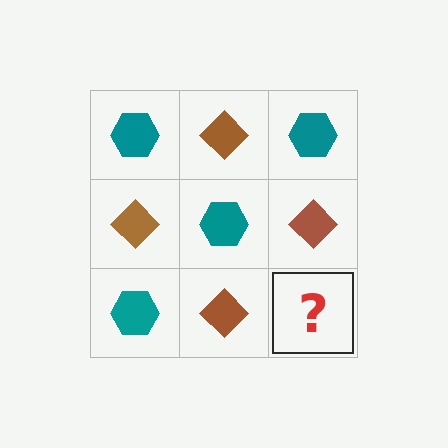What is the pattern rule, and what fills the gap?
The rule is that it alternates teal hexagon and brown diamond in a checkerboard pattern. The gap should be filled with a teal hexagon.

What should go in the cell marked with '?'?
The missing cell should contain a teal hexagon.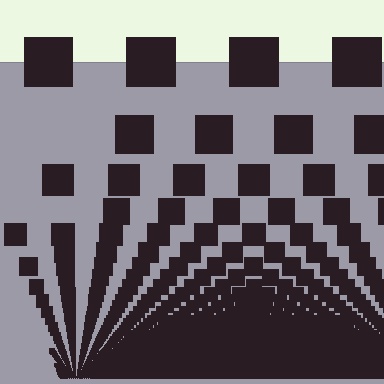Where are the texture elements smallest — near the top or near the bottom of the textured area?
Near the bottom.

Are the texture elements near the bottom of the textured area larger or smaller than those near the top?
Smaller. The gradient is inverted — elements near the bottom are smaller and denser.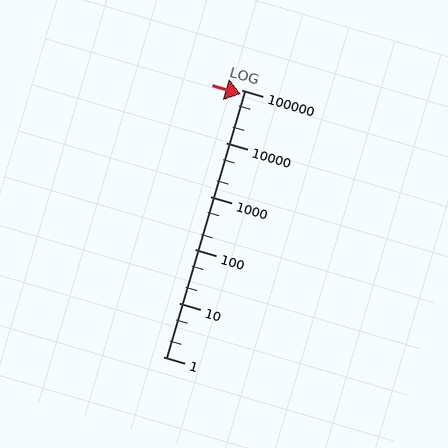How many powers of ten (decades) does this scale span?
The scale spans 5 decades, from 1 to 100000.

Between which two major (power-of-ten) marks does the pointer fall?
The pointer is between 10000 and 100000.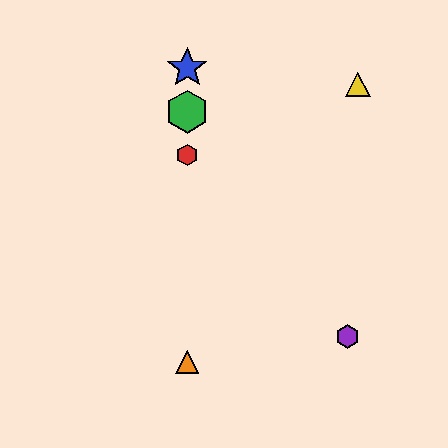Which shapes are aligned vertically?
The red hexagon, the blue star, the green hexagon, the orange triangle are aligned vertically.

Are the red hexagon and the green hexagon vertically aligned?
Yes, both are at x≈187.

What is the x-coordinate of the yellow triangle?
The yellow triangle is at x≈358.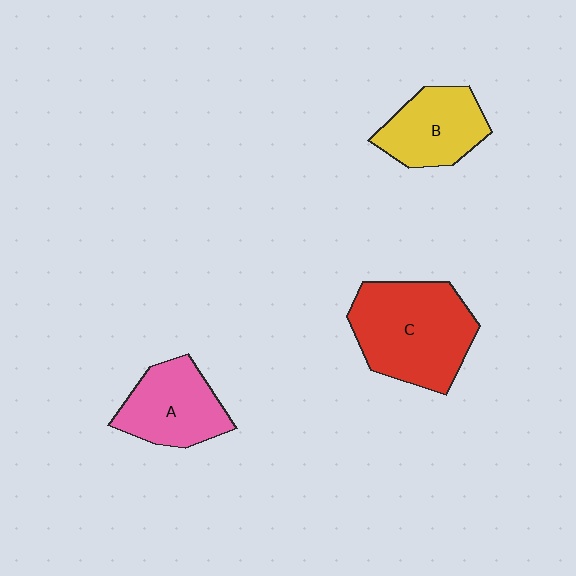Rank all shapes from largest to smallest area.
From largest to smallest: C (red), A (pink), B (yellow).